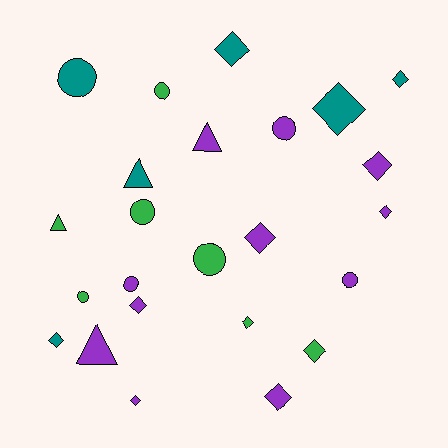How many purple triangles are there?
There are 2 purple triangles.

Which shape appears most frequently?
Diamond, with 12 objects.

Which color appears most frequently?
Purple, with 11 objects.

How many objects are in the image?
There are 24 objects.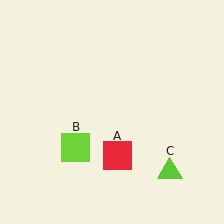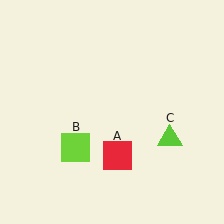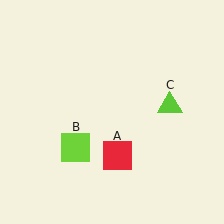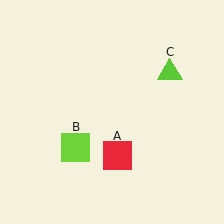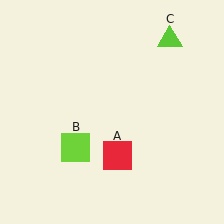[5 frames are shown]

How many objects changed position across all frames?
1 object changed position: lime triangle (object C).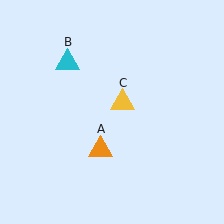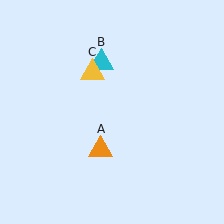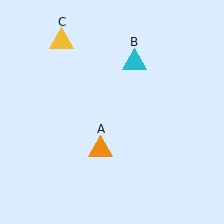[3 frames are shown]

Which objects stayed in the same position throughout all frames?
Orange triangle (object A) remained stationary.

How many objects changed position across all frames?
2 objects changed position: cyan triangle (object B), yellow triangle (object C).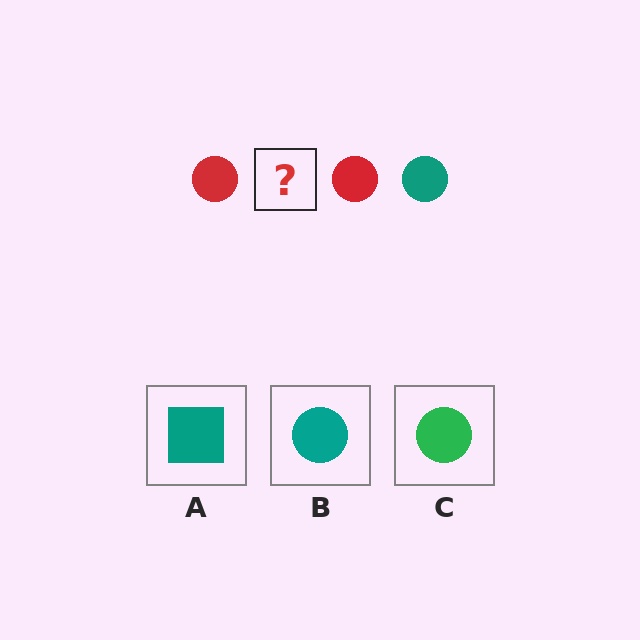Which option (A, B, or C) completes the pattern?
B.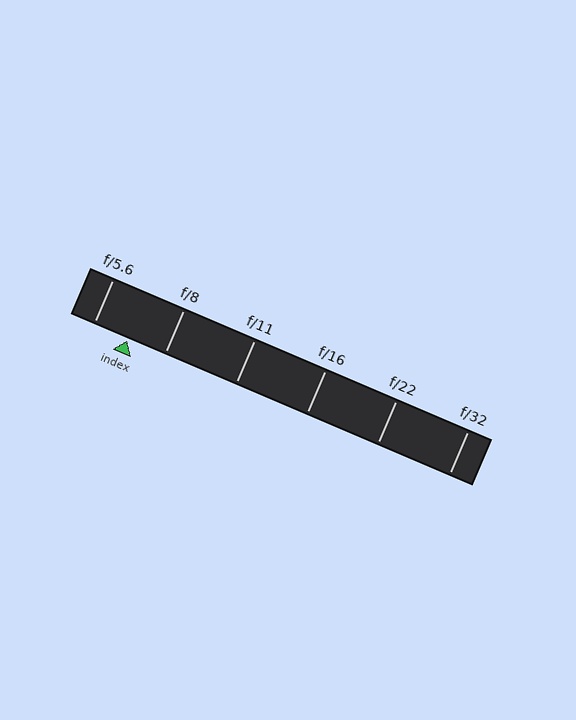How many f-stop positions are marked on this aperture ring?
There are 6 f-stop positions marked.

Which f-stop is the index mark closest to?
The index mark is closest to f/5.6.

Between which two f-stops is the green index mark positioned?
The index mark is between f/5.6 and f/8.